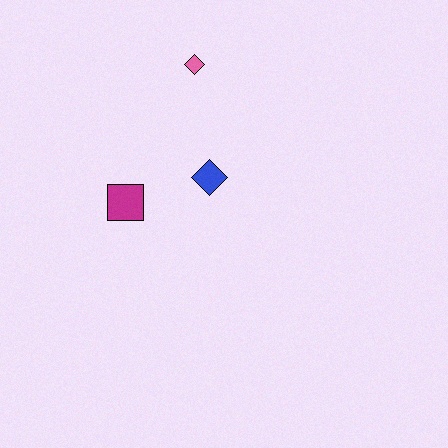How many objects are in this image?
There are 3 objects.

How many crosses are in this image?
There are no crosses.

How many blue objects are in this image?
There is 1 blue object.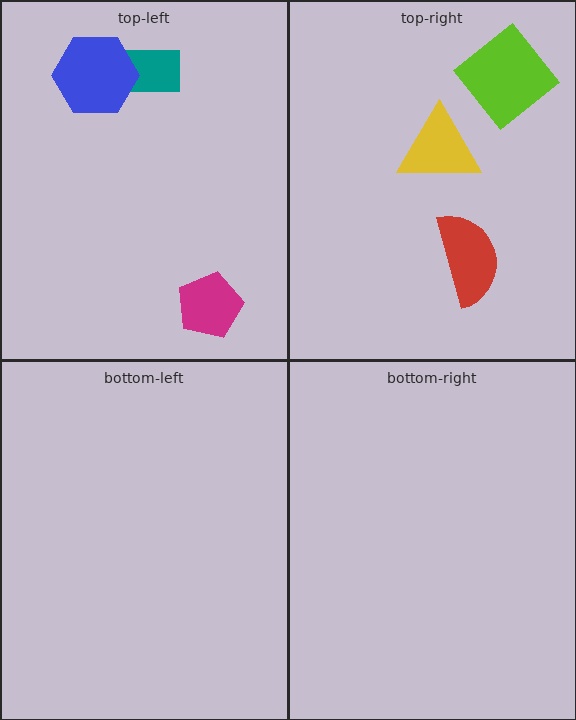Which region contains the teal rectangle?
The top-left region.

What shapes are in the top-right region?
The red semicircle, the yellow triangle, the lime diamond.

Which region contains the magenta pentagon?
The top-left region.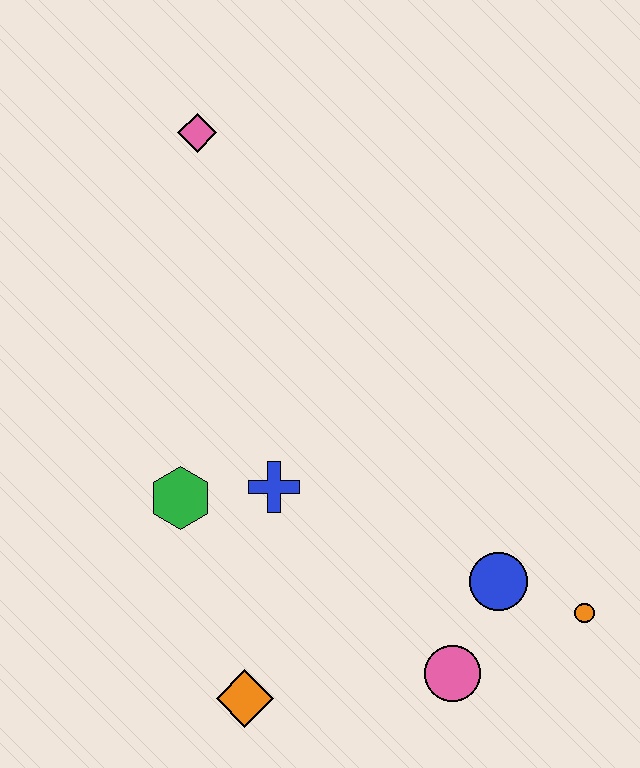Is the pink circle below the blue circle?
Yes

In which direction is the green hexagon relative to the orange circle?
The green hexagon is to the left of the orange circle.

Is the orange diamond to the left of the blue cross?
Yes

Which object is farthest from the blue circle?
The pink diamond is farthest from the blue circle.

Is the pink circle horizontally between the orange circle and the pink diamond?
Yes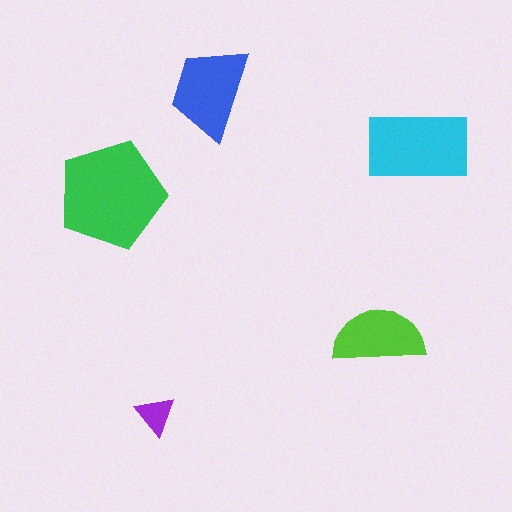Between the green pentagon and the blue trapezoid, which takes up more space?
The green pentagon.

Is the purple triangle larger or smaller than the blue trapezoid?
Smaller.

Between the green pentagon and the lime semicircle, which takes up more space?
The green pentagon.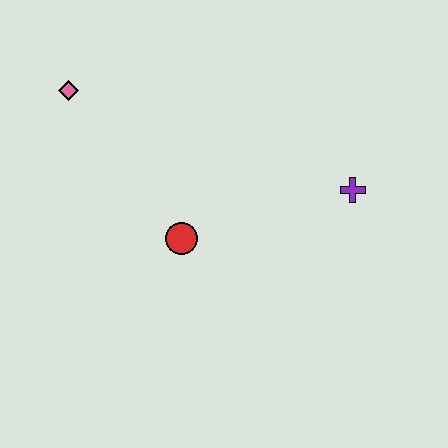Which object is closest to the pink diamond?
The red circle is closest to the pink diamond.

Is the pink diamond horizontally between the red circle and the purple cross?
No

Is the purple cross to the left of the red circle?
No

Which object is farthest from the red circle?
The pink diamond is farthest from the red circle.